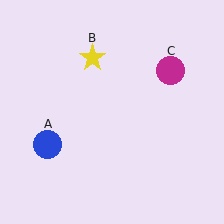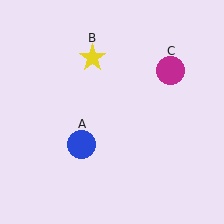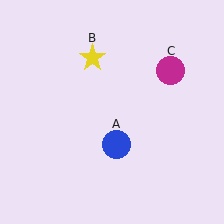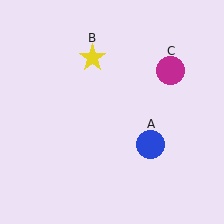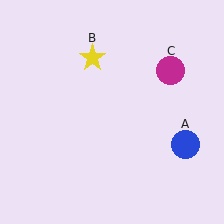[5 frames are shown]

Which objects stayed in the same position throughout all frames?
Yellow star (object B) and magenta circle (object C) remained stationary.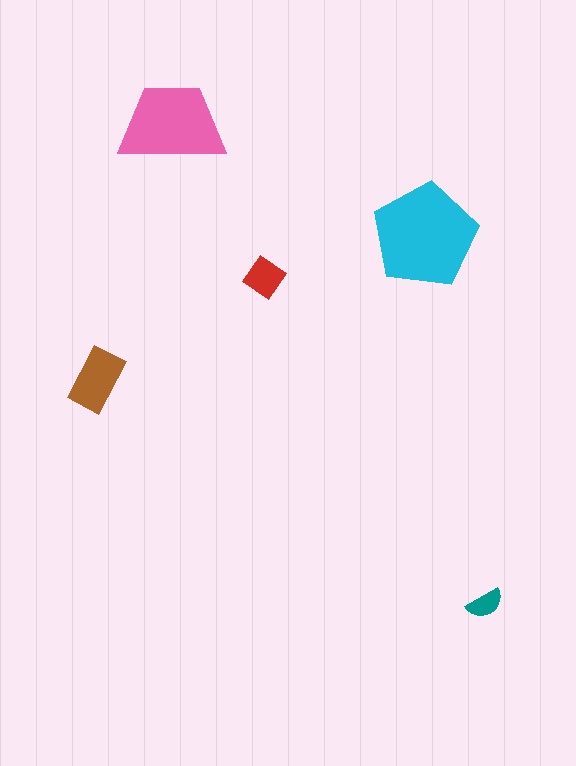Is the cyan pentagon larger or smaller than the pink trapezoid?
Larger.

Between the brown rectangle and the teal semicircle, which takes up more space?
The brown rectangle.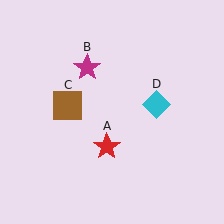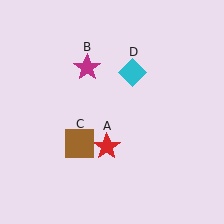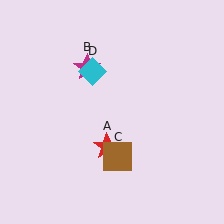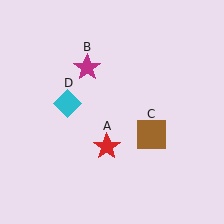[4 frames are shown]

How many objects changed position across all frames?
2 objects changed position: brown square (object C), cyan diamond (object D).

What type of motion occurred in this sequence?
The brown square (object C), cyan diamond (object D) rotated counterclockwise around the center of the scene.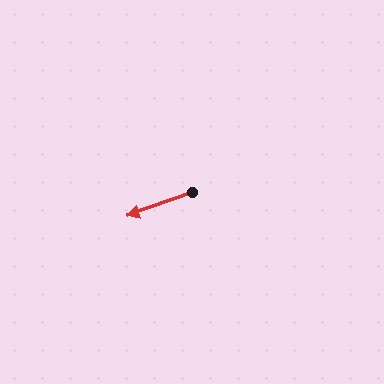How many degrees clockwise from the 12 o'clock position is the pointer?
Approximately 250 degrees.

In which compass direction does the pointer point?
West.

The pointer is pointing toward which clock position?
Roughly 8 o'clock.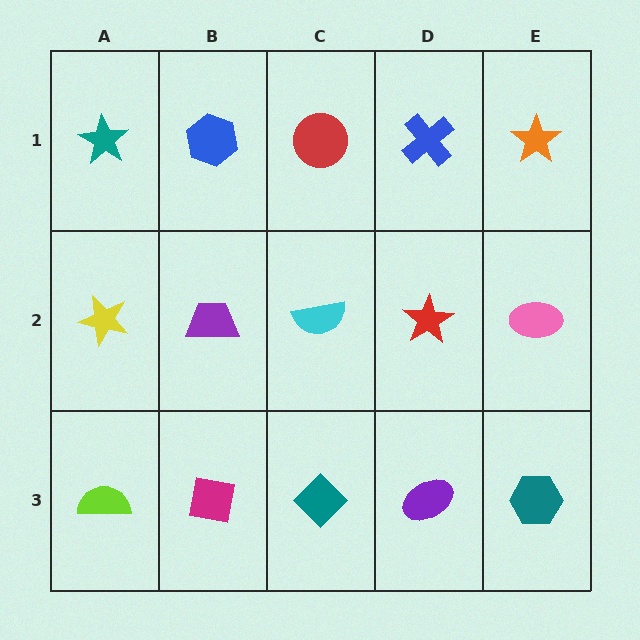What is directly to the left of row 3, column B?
A lime semicircle.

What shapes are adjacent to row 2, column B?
A blue hexagon (row 1, column B), a magenta square (row 3, column B), a yellow star (row 2, column A), a cyan semicircle (row 2, column C).